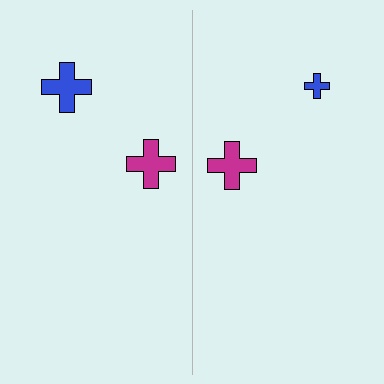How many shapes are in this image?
There are 4 shapes in this image.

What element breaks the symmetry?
The blue cross on the right side has a different size than its mirror counterpart.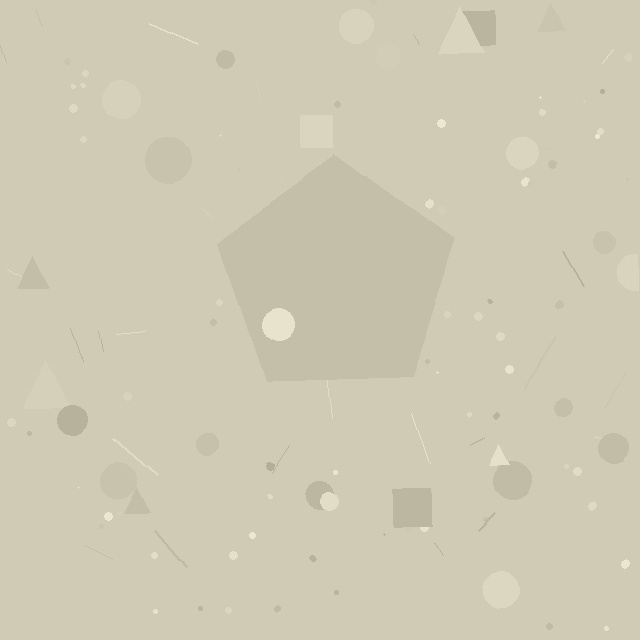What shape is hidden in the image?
A pentagon is hidden in the image.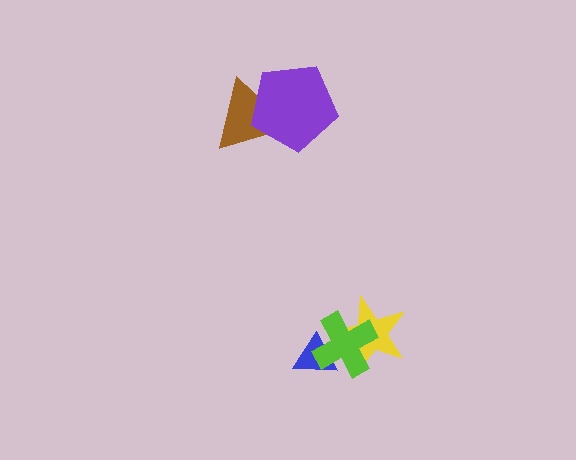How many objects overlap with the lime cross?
2 objects overlap with the lime cross.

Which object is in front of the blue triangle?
The lime cross is in front of the blue triangle.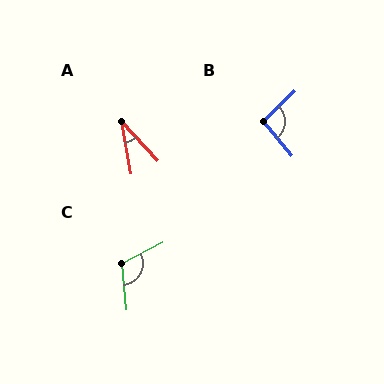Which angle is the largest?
C, at approximately 112 degrees.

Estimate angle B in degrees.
Approximately 94 degrees.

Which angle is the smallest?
A, at approximately 33 degrees.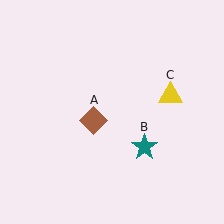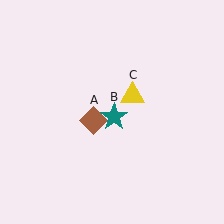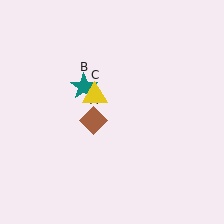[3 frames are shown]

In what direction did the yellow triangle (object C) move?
The yellow triangle (object C) moved left.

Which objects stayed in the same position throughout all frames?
Brown diamond (object A) remained stationary.